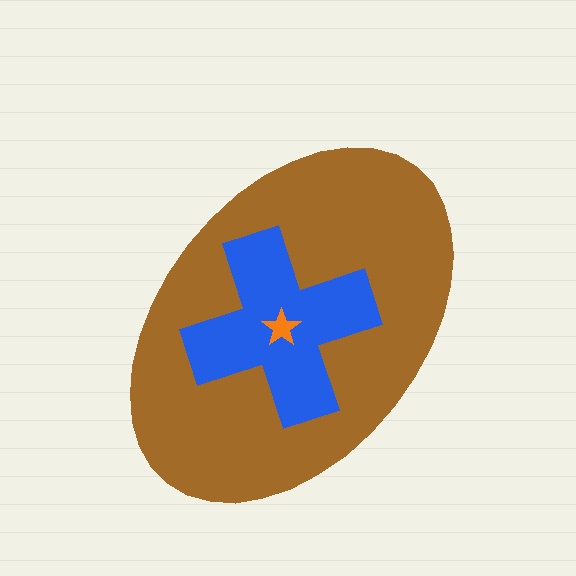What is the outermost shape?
The brown ellipse.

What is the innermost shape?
The orange star.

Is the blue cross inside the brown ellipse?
Yes.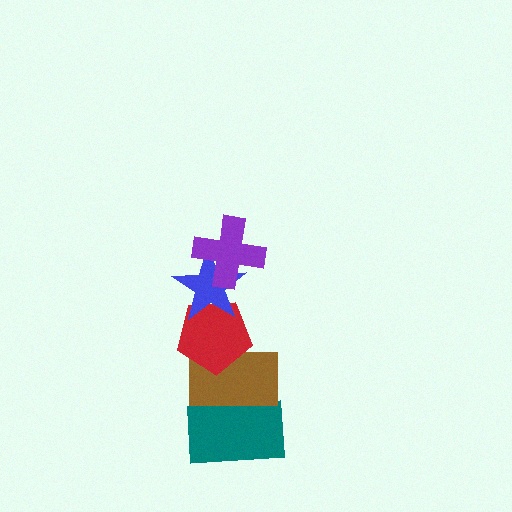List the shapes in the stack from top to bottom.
From top to bottom: the purple cross, the blue star, the red pentagon, the brown rectangle, the teal rectangle.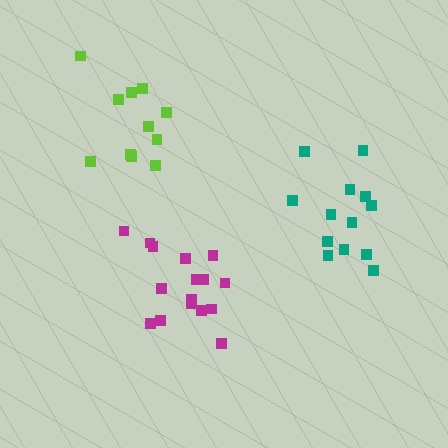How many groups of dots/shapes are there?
There are 3 groups.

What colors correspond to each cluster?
The clusters are colored: lime, teal, magenta.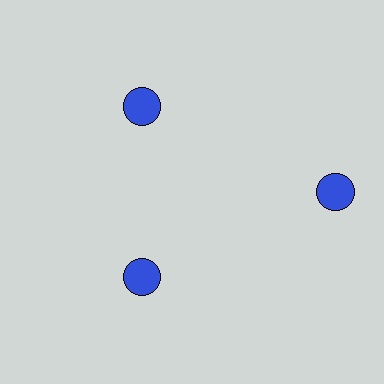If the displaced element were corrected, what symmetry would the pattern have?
It would have 3-fold rotational symmetry — the pattern would map onto itself every 120 degrees.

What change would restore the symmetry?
The symmetry would be restored by moving it inward, back onto the ring so that all 3 circles sit at equal angles and equal distance from the center.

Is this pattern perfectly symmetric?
No. The 3 blue circles are arranged in a ring, but one element near the 3 o'clock position is pushed outward from the center, breaking the 3-fold rotational symmetry.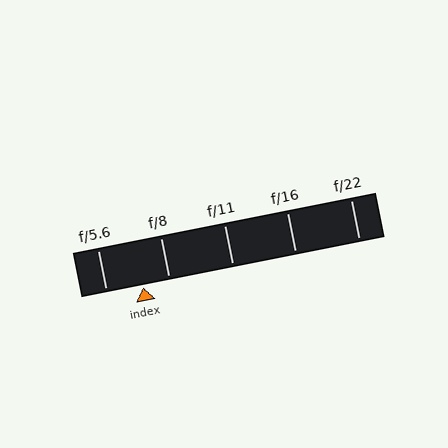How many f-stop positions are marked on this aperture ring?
There are 5 f-stop positions marked.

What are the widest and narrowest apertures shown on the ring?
The widest aperture shown is f/5.6 and the narrowest is f/22.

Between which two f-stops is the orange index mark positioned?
The index mark is between f/5.6 and f/8.